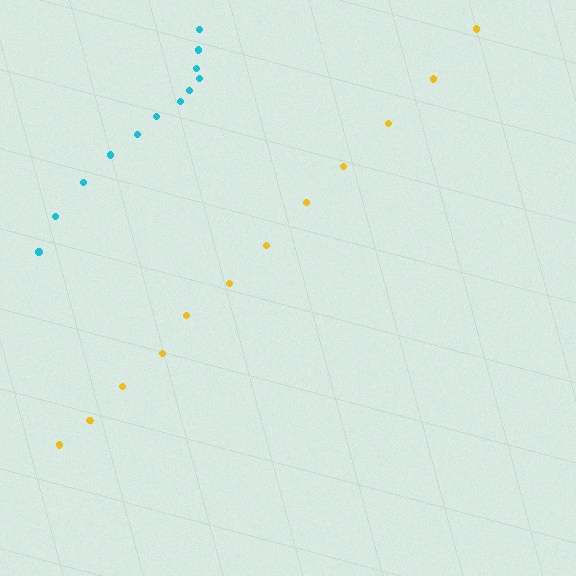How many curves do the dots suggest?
There are 2 distinct paths.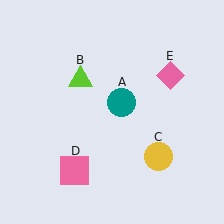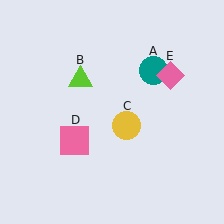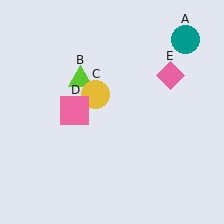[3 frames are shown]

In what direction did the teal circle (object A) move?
The teal circle (object A) moved up and to the right.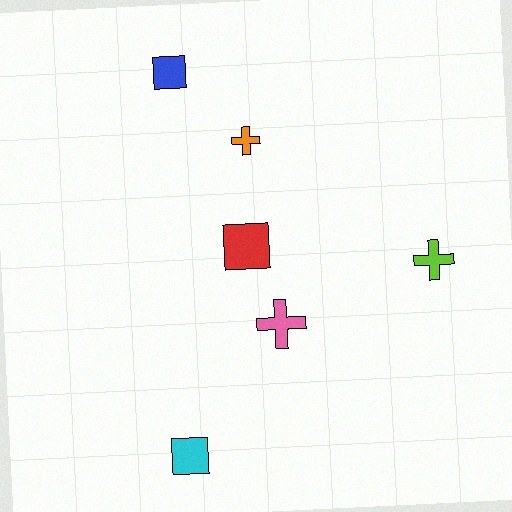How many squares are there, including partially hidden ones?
There are 3 squares.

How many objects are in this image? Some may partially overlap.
There are 6 objects.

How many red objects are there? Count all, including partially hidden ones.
There is 1 red object.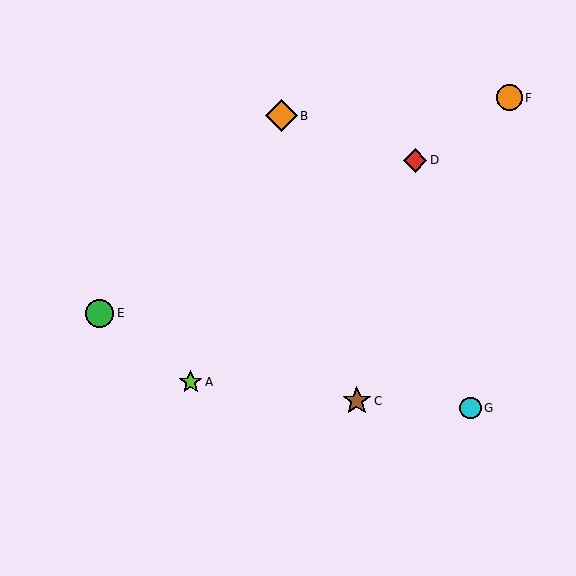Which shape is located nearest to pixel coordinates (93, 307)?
The green circle (labeled E) at (100, 313) is nearest to that location.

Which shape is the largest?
The orange diamond (labeled B) is the largest.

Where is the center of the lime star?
The center of the lime star is at (191, 382).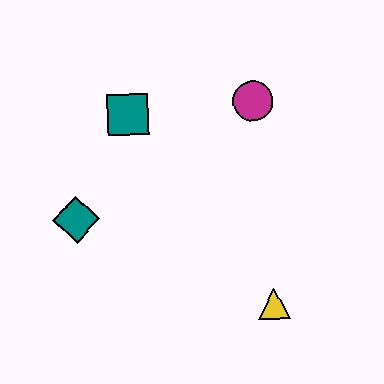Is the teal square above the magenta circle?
No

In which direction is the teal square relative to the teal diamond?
The teal square is above the teal diamond.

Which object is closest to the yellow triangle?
The magenta circle is closest to the yellow triangle.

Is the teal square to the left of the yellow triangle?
Yes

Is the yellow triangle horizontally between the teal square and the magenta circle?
No